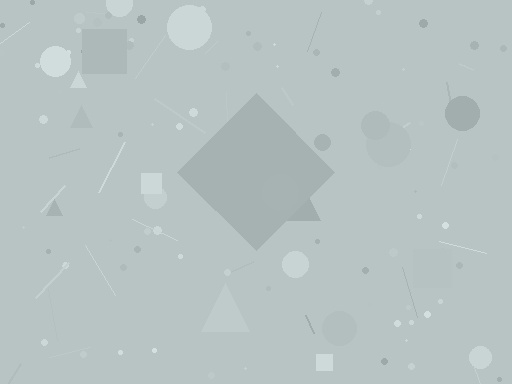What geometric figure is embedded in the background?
A diamond is embedded in the background.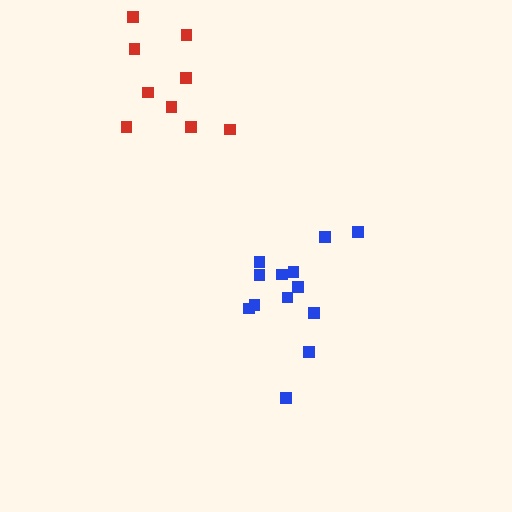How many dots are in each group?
Group 1: 13 dots, Group 2: 9 dots (22 total).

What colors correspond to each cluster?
The clusters are colored: blue, red.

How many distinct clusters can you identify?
There are 2 distinct clusters.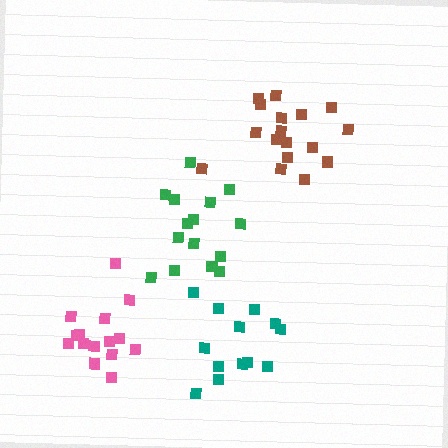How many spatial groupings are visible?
There are 4 spatial groupings.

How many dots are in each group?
Group 1: 15 dots, Group 2: 13 dots, Group 3: 16 dots, Group 4: 17 dots (61 total).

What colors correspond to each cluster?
The clusters are colored: green, teal, pink, brown.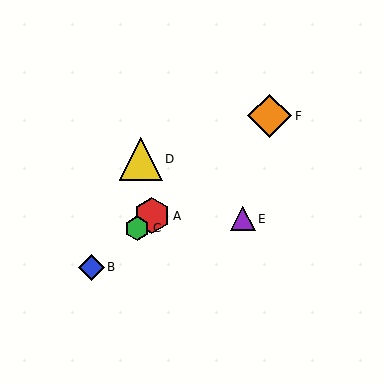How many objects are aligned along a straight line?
4 objects (A, B, C, F) are aligned along a straight line.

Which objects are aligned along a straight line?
Objects A, B, C, F are aligned along a straight line.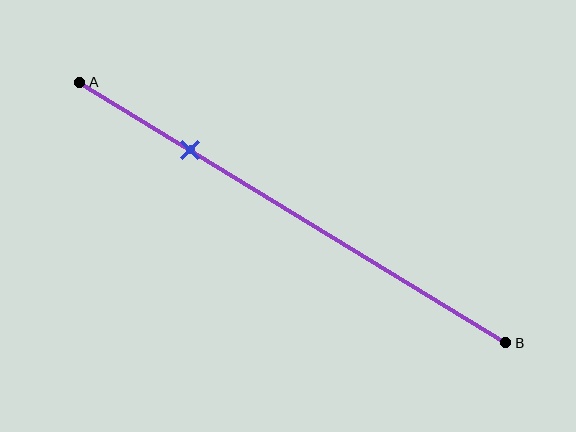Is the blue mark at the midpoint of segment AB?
No, the mark is at about 25% from A, not at the 50% midpoint.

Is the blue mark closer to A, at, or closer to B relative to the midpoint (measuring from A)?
The blue mark is closer to point A than the midpoint of segment AB.